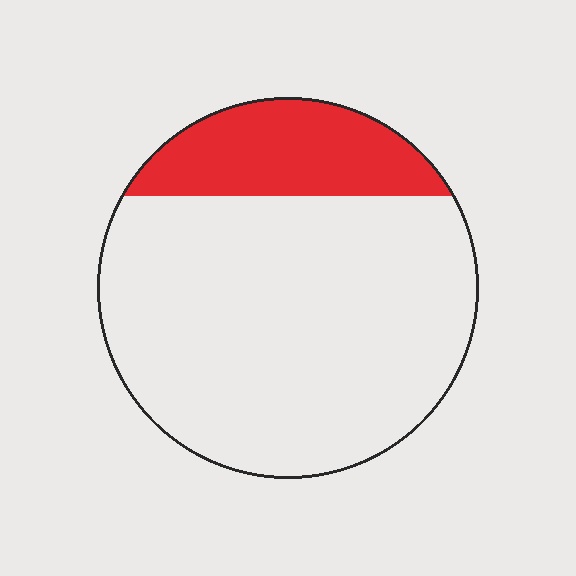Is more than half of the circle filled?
No.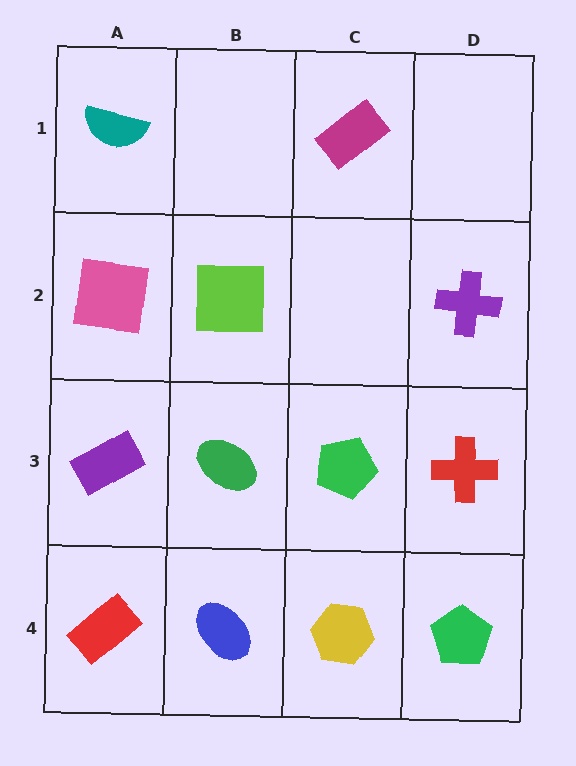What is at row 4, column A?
A red rectangle.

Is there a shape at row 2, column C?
No, that cell is empty.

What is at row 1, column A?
A teal semicircle.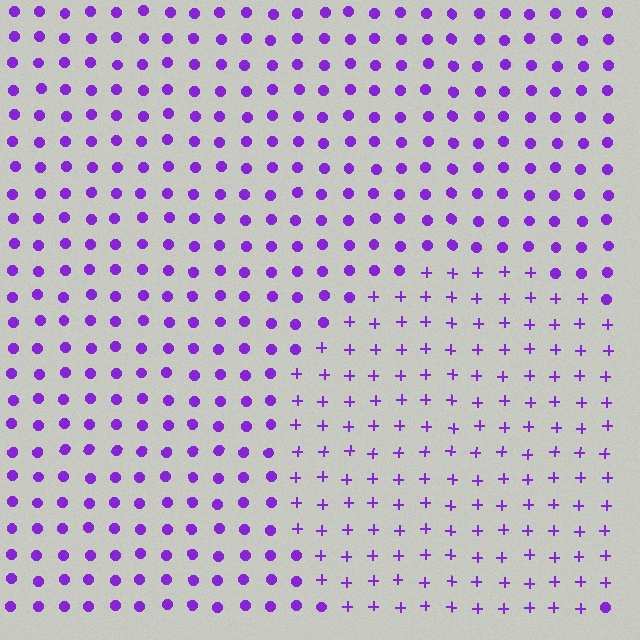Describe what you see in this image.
The image is filled with small purple elements arranged in a uniform grid. A circle-shaped region contains plus signs, while the surrounding area contains circles. The boundary is defined purely by the change in element shape.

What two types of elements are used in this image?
The image uses plus signs inside the circle region and circles outside it.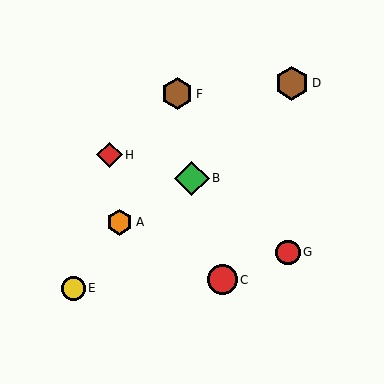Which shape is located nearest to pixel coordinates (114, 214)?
The orange hexagon (labeled A) at (120, 222) is nearest to that location.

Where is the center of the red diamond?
The center of the red diamond is at (110, 155).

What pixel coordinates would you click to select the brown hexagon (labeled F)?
Click at (177, 94) to select the brown hexagon F.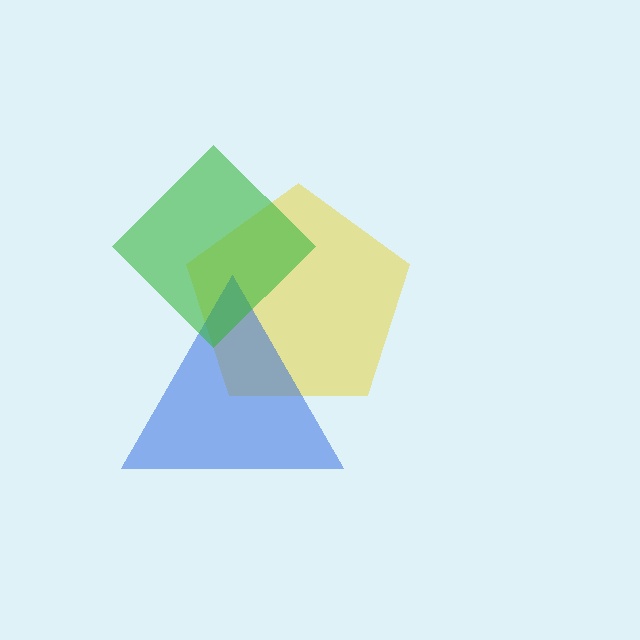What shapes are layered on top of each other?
The layered shapes are: a yellow pentagon, a blue triangle, a green diamond.